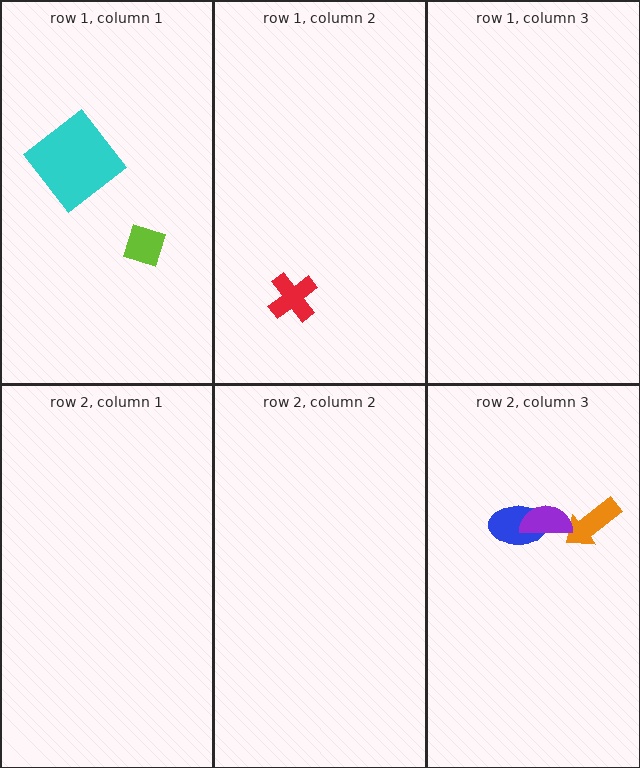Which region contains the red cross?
The row 1, column 2 region.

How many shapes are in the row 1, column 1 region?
2.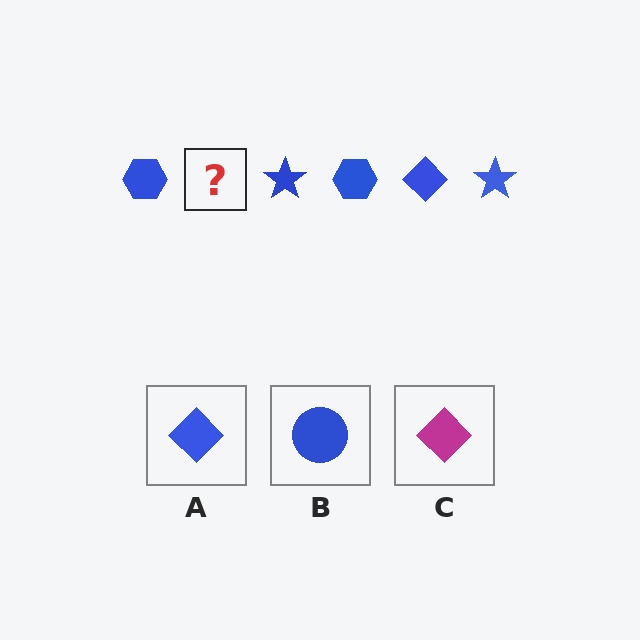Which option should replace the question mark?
Option A.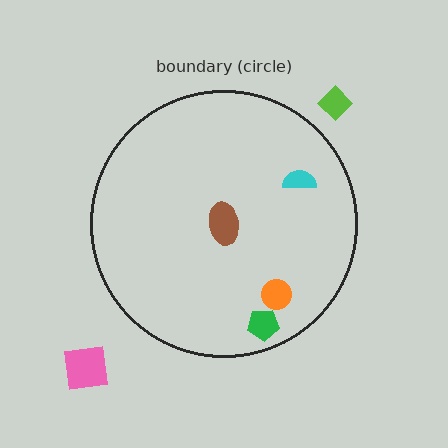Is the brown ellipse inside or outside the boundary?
Inside.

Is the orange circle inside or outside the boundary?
Inside.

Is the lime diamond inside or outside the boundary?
Outside.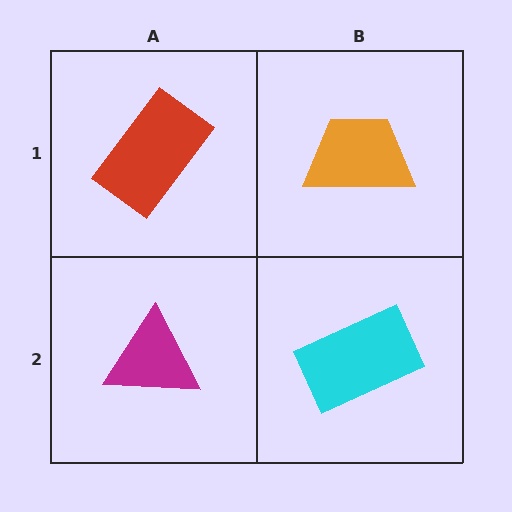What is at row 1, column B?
An orange trapezoid.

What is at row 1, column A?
A red rectangle.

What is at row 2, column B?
A cyan rectangle.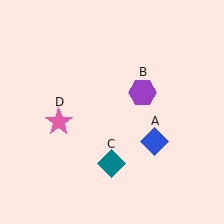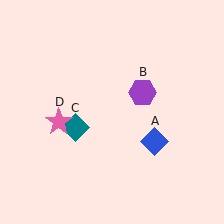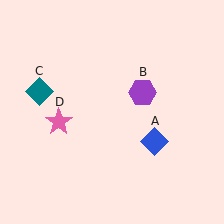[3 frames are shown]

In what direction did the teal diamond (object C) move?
The teal diamond (object C) moved up and to the left.